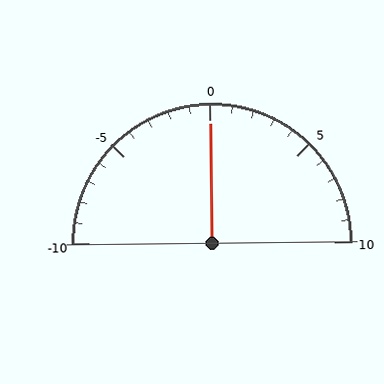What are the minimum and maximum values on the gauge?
The gauge ranges from -10 to 10.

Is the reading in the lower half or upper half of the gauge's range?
The reading is in the upper half of the range (-10 to 10).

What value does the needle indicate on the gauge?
The needle indicates approximately 0.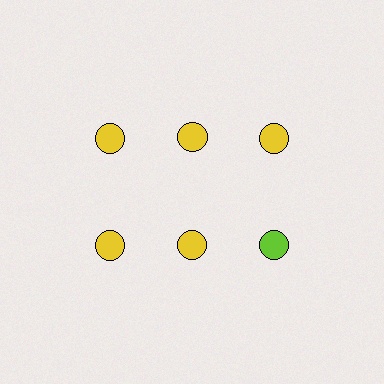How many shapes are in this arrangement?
There are 6 shapes arranged in a grid pattern.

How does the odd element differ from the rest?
It has a different color: lime instead of yellow.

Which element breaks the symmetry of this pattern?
The lime circle in the second row, center column breaks the symmetry. All other shapes are yellow circles.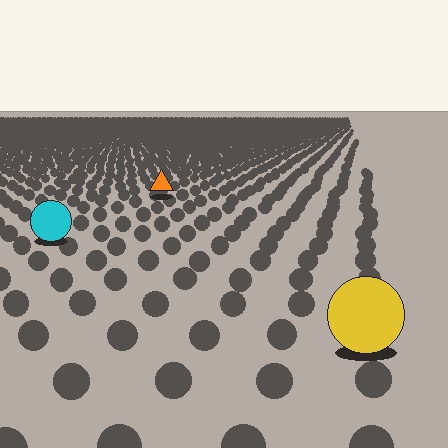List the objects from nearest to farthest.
From nearest to farthest: the yellow circle, the cyan circle, the orange triangle.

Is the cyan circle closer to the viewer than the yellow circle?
No. The yellow circle is closer — you can tell from the texture gradient: the ground texture is coarser near it.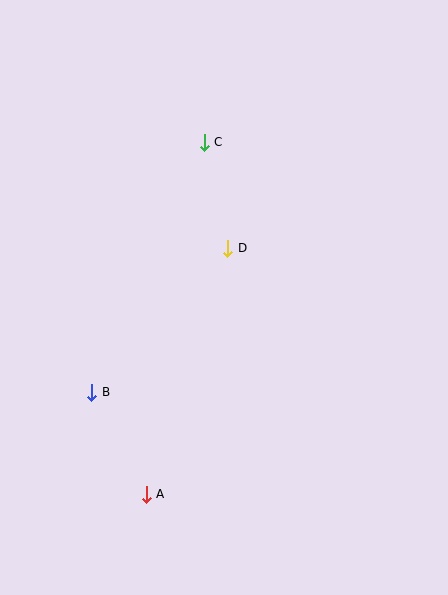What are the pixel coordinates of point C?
Point C is at (204, 142).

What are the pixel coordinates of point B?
Point B is at (92, 392).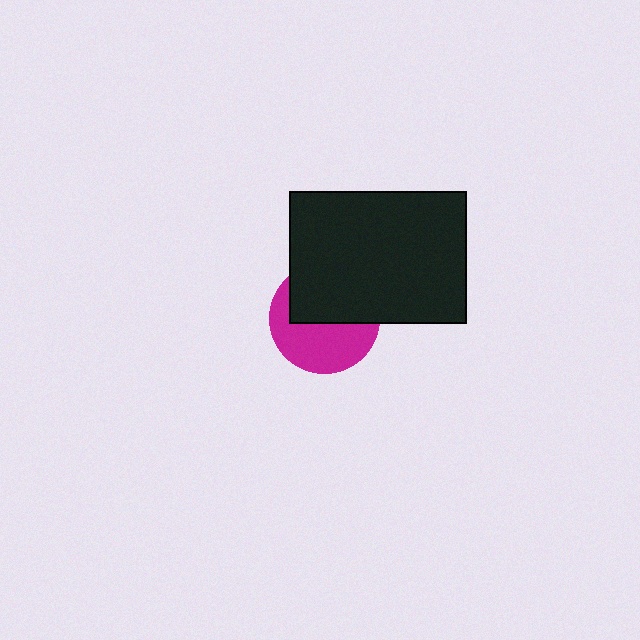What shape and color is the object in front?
The object in front is a black rectangle.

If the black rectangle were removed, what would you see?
You would see the complete magenta circle.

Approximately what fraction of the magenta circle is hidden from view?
Roughly 48% of the magenta circle is hidden behind the black rectangle.